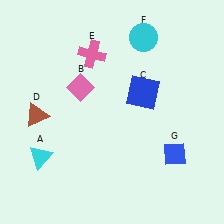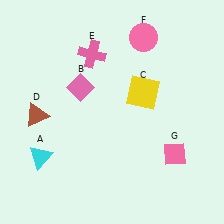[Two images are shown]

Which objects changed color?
C changed from blue to yellow. F changed from cyan to pink. G changed from blue to pink.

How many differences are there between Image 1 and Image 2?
There are 3 differences between the two images.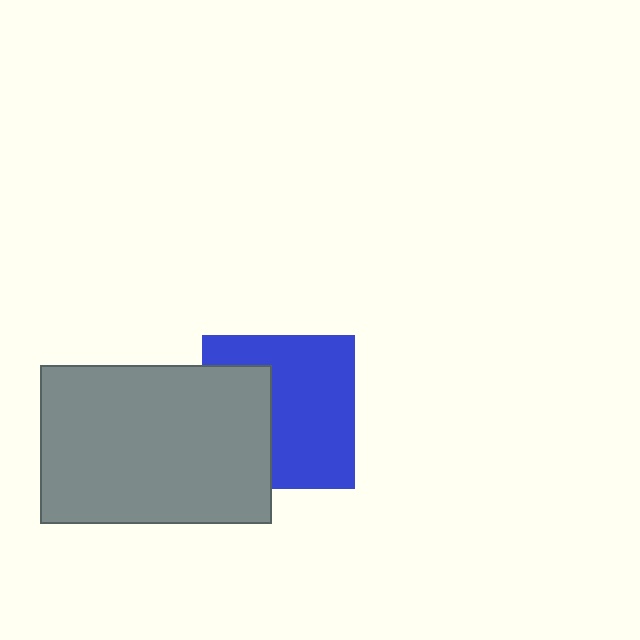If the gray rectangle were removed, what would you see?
You would see the complete blue square.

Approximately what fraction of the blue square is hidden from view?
Roughly 37% of the blue square is hidden behind the gray rectangle.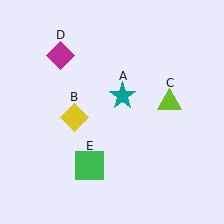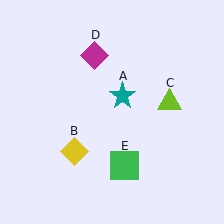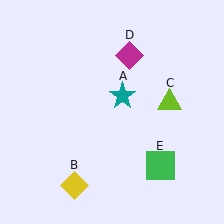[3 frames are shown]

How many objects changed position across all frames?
3 objects changed position: yellow diamond (object B), magenta diamond (object D), green square (object E).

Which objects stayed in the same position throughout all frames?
Teal star (object A) and lime triangle (object C) remained stationary.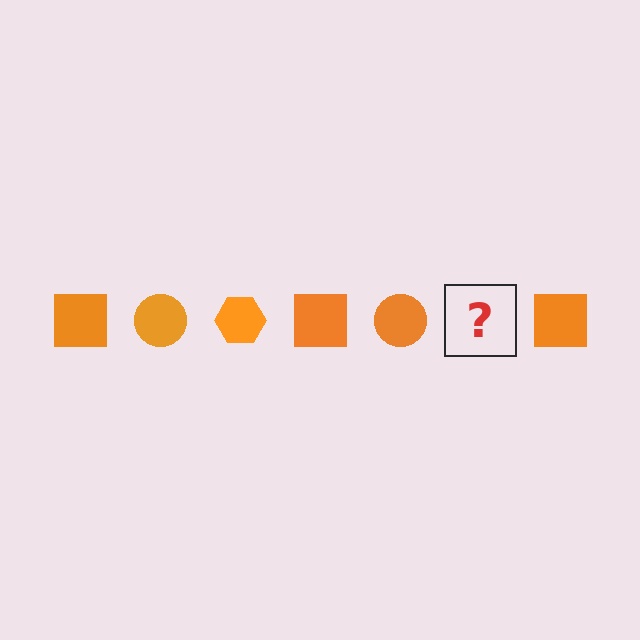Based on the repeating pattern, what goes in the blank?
The blank should be an orange hexagon.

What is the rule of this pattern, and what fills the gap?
The rule is that the pattern cycles through square, circle, hexagon shapes in orange. The gap should be filled with an orange hexagon.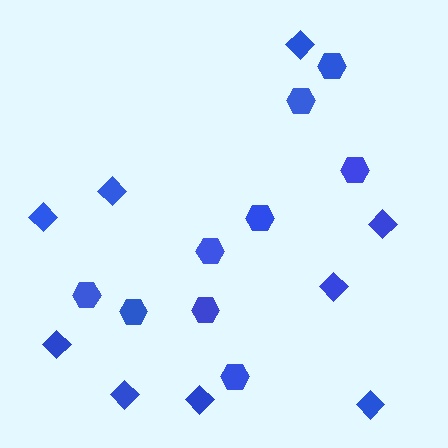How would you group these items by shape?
There are 2 groups: one group of hexagons (9) and one group of diamonds (9).